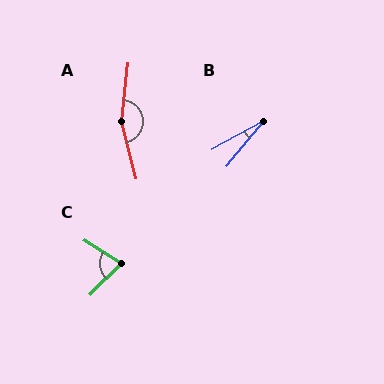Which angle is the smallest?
B, at approximately 21 degrees.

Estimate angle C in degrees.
Approximately 77 degrees.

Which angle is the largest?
A, at approximately 159 degrees.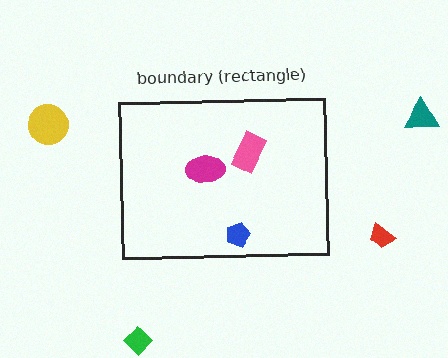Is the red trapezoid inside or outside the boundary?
Outside.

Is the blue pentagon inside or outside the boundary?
Inside.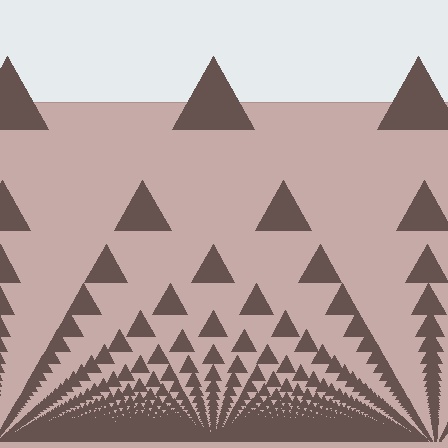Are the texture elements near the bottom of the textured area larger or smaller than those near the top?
Smaller. The gradient is inverted — elements near the bottom are smaller and denser.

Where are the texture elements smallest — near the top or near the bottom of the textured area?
Near the bottom.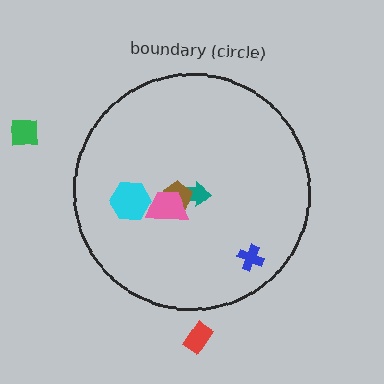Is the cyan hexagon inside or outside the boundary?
Inside.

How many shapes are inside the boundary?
5 inside, 2 outside.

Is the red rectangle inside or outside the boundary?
Outside.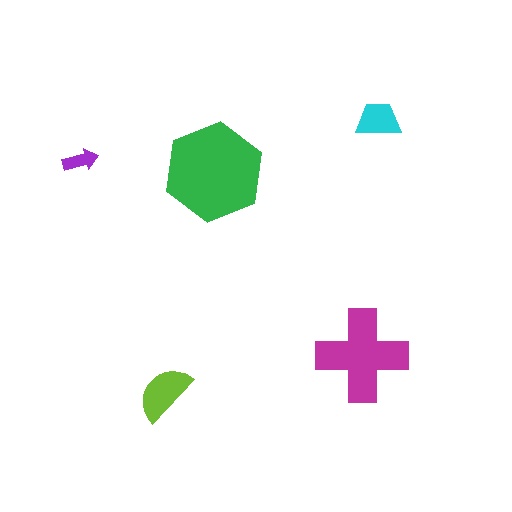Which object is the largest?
The green hexagon.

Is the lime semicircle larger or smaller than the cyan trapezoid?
Larger.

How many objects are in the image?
There are 5 objects in the image.